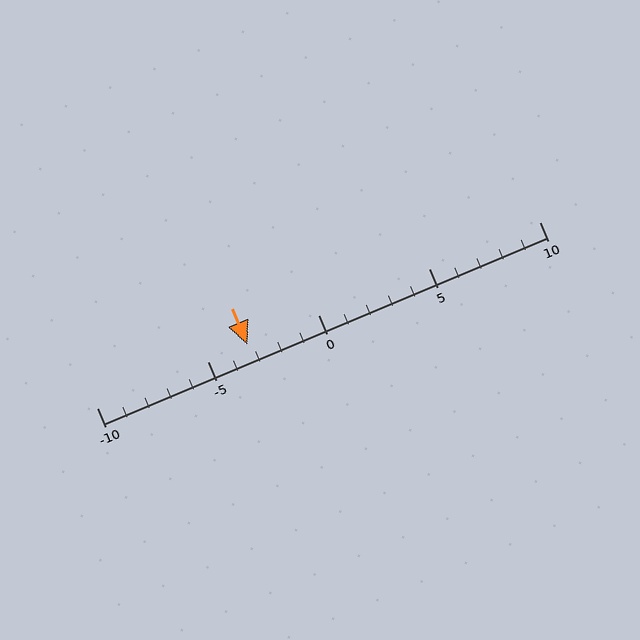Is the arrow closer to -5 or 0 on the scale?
The arrow is closer to -5.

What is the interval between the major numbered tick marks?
The major tick marks are spaced 5 units apart.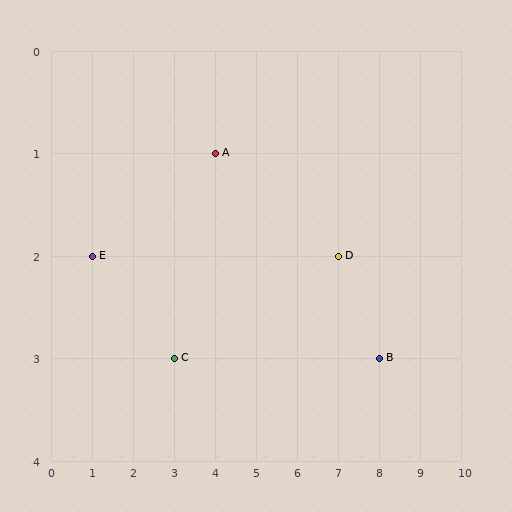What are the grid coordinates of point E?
Point E is at grid coordinates (1, 2).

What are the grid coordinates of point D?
Point D is at grid coordinates (7, 2).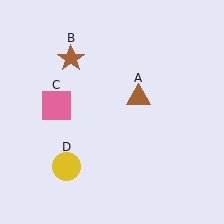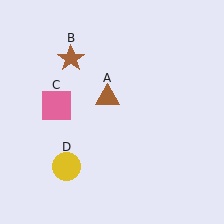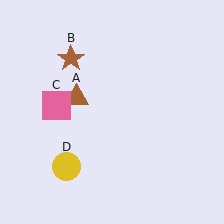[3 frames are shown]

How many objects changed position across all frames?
1 object changed position: brown triangle (object A).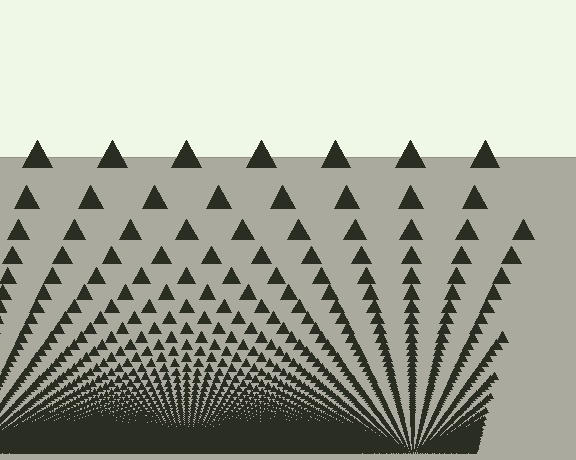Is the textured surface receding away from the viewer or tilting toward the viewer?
The surface appears to tilt toward the viewer. Texture elements get larger and sparser toward the top.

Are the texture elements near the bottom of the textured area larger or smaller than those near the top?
Smaller. The gradient is inverted — elements near the bottom are smaller and denser.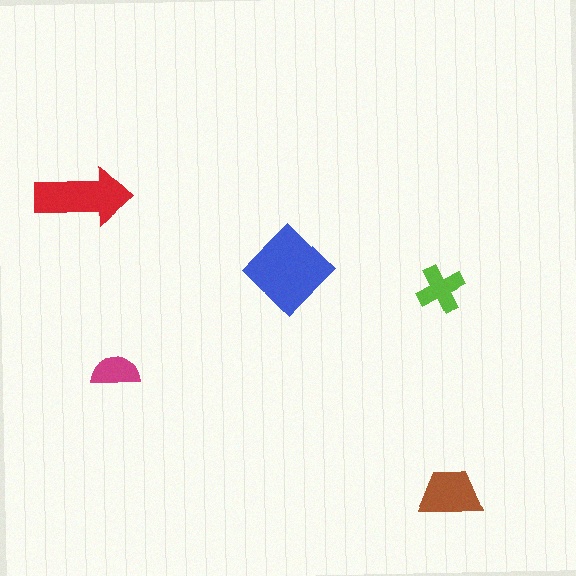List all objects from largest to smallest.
The blue diamond, the red arrow, the brown trapezoid, the lime cross, the magenta semicircle.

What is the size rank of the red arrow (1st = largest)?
2nd.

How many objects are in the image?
There are 5 objects in the image.